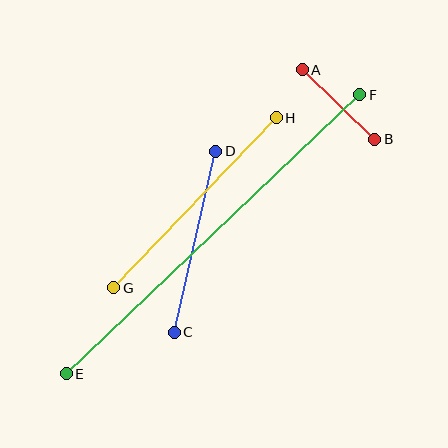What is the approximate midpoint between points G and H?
The midpoint is at approximately (195, 203) pixels.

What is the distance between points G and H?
The distance is approximately 235 pixels.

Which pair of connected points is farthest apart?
Points E and F are farthest apart.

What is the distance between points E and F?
The distance is approximately 405 pixels.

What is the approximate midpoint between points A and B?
The midpoint is at approximately (338, 104) pixels.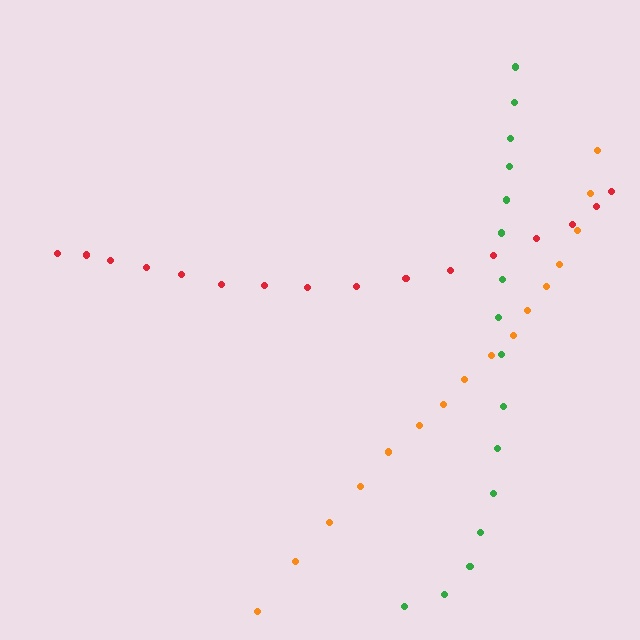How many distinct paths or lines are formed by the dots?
There are 3 distinct paths.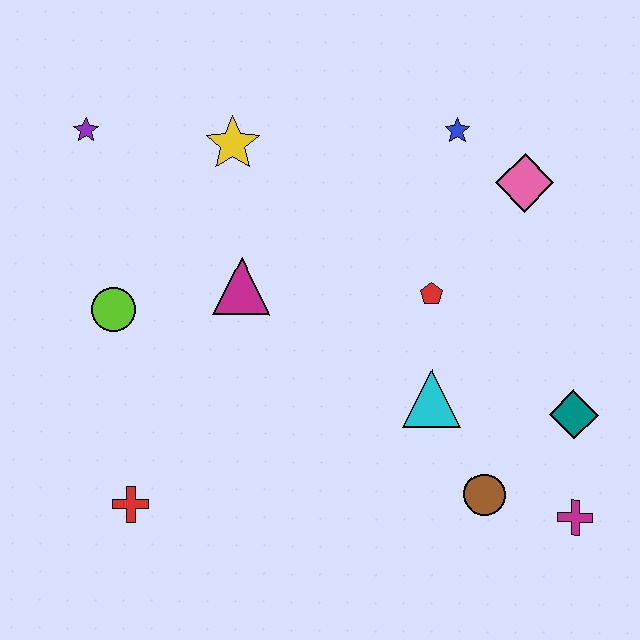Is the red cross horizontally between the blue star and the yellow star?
No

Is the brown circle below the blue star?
Yes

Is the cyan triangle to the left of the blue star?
Yes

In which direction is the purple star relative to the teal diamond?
The purple star is to the left of the teal diamond.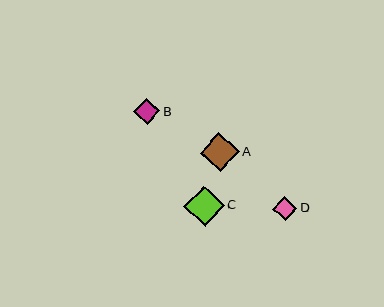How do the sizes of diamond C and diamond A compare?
Diamond C and diamond A are approximately the same size.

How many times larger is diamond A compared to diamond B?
Diamond A is approximately 1.5 times the size of diamond B.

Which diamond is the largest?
Diamond C is the largest with a size of approximately 41 pixels.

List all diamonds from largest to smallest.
From largest to smallest: C, A, B, D.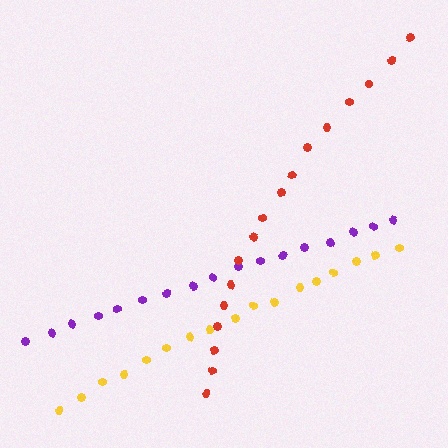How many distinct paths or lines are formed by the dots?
There are 3 distinct paths.